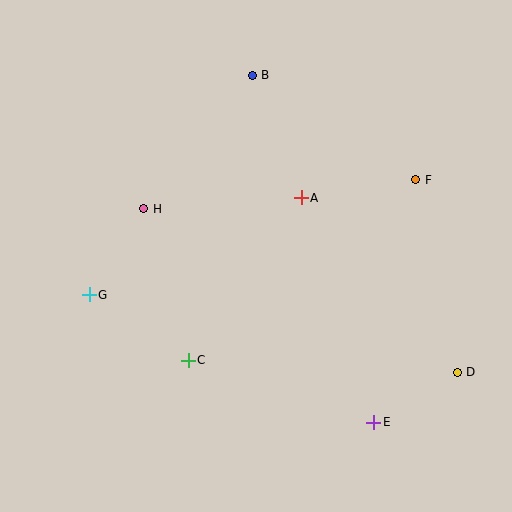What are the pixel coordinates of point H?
Point H is at (144, 209).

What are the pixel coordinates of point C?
Point C is at (188, 360).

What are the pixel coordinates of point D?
Point D is at (457, 372).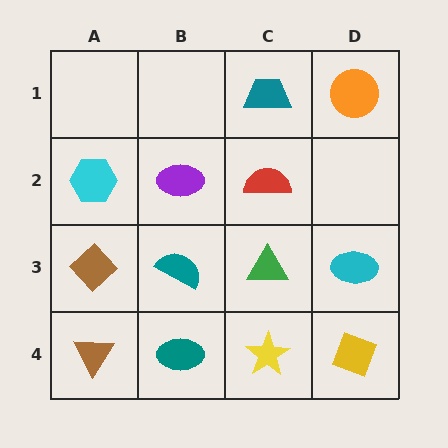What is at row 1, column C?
A teal trapezoid.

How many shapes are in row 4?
4 shapes.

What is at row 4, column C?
A yellow star.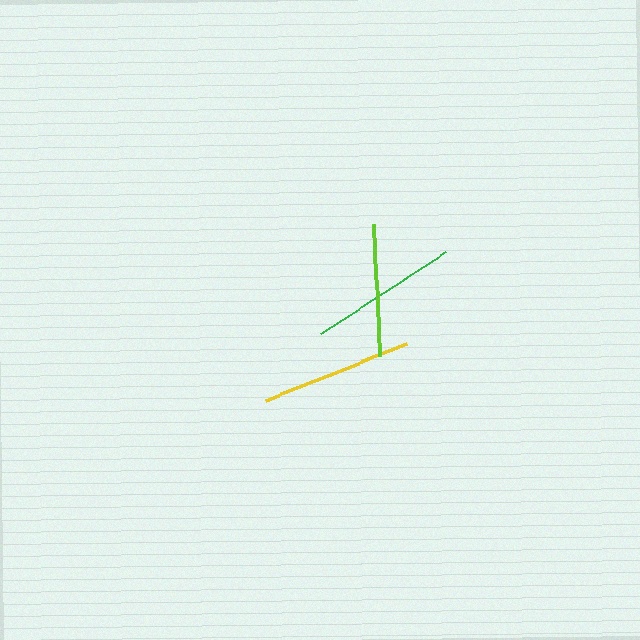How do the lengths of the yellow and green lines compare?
The yellow and green lines are approximately the same length.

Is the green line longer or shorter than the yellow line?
The yellow line is longer than the green line.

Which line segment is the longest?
The yellow line is the longest at approximately 152 pixels.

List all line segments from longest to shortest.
From longest to shortest: yellow, green, lime.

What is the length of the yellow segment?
The yellow segment is approximately 152 pixels long.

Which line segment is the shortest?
The lime line is the shortest at approximately 131 pixels.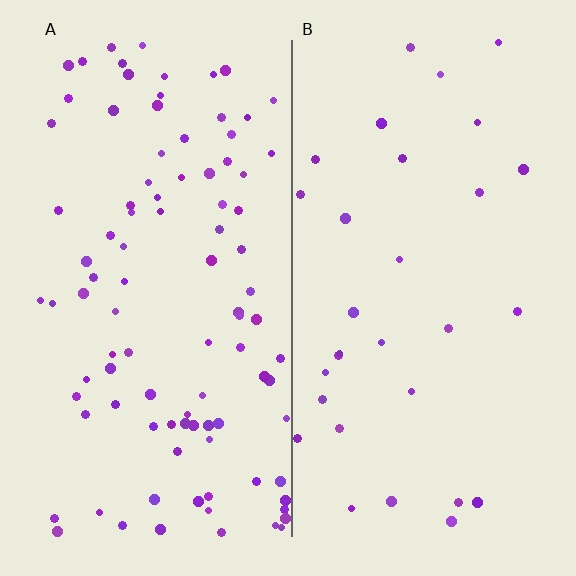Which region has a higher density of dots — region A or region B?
A (the left).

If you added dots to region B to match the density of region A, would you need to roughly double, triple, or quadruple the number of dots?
Approximately triple.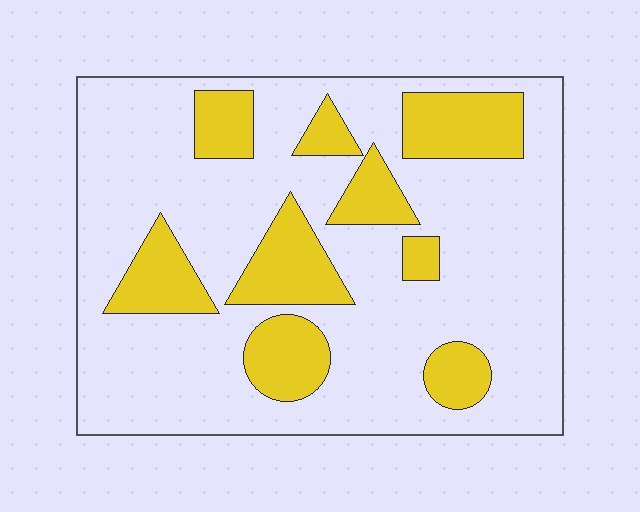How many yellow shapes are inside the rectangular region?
9.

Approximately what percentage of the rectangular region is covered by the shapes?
Approximately 25%.